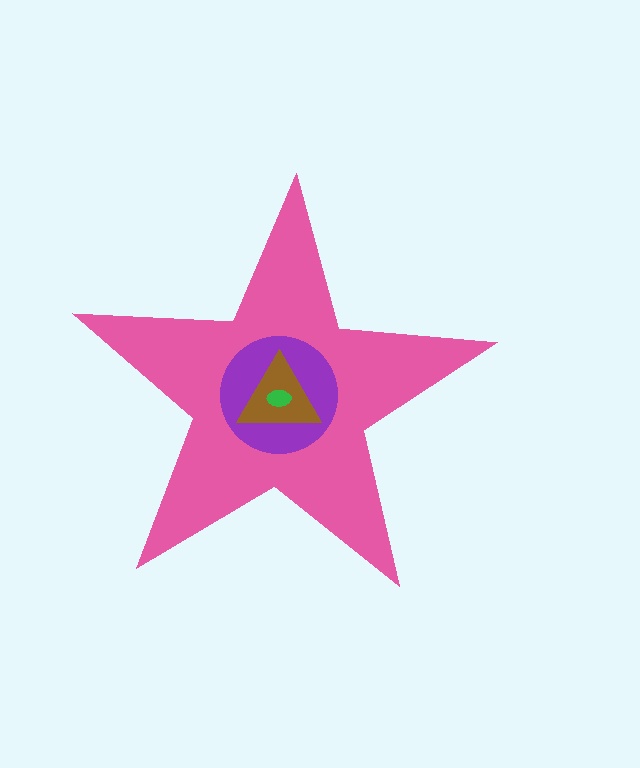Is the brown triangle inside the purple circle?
Yes.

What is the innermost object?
The green ellipse.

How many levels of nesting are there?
4.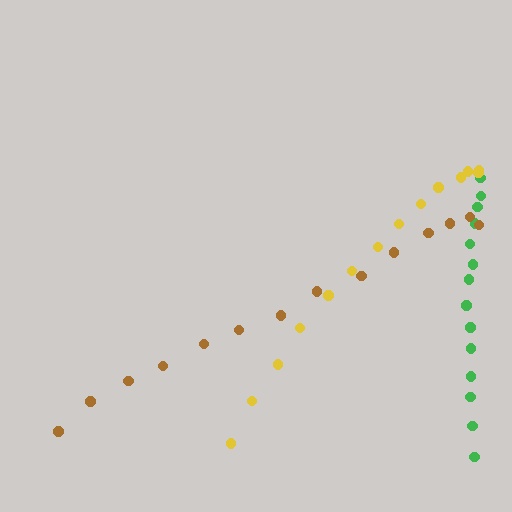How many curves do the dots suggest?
There are 3 distinct paths.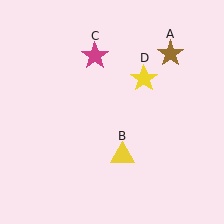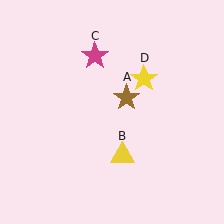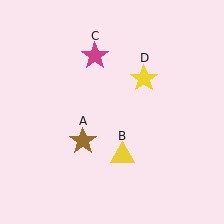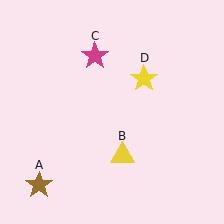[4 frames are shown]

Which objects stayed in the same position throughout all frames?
Yellow triangle (object B) and magenta star (object C) and yellow star (object D) remained stationary.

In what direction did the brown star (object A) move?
The brown star (object A) moved down and to the left.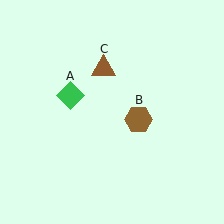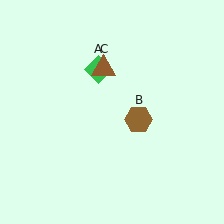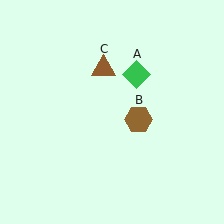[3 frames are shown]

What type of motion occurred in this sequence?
The green diamond (object A) rotated clockwise around the center of the scene.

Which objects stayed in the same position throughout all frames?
Brown hexagon (object B) and brown triangle (object C) remained stationary.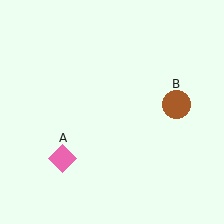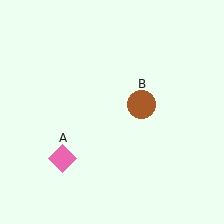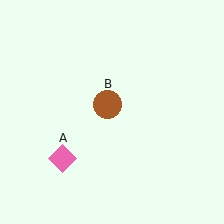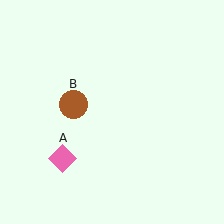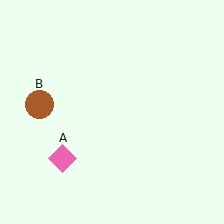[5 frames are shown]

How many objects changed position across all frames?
1 object changed position: brown circle (object B).